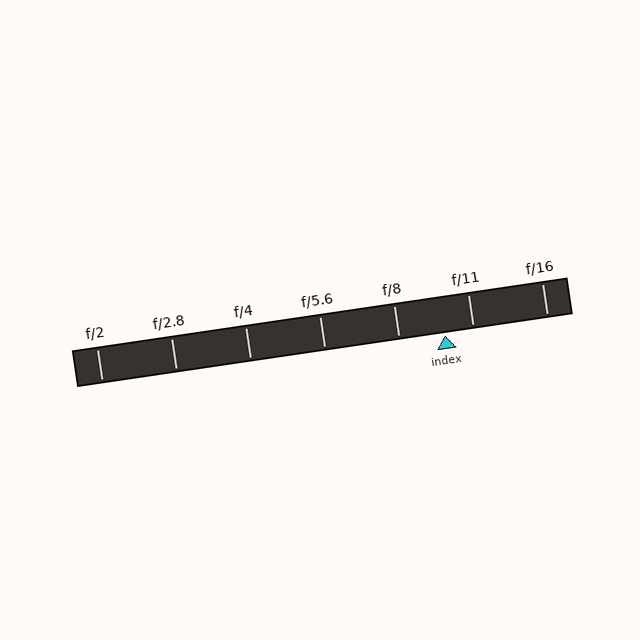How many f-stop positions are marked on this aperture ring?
There are 7 f-stop positions marked.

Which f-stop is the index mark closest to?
The index mark is closest to f/11.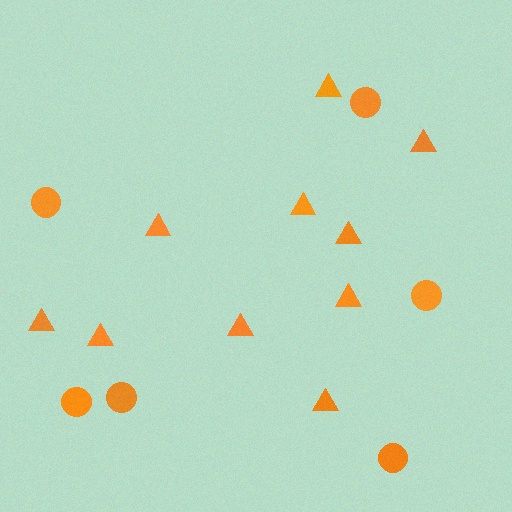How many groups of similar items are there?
There are 2 groups: one group of triangles (10) and one group of circles (6).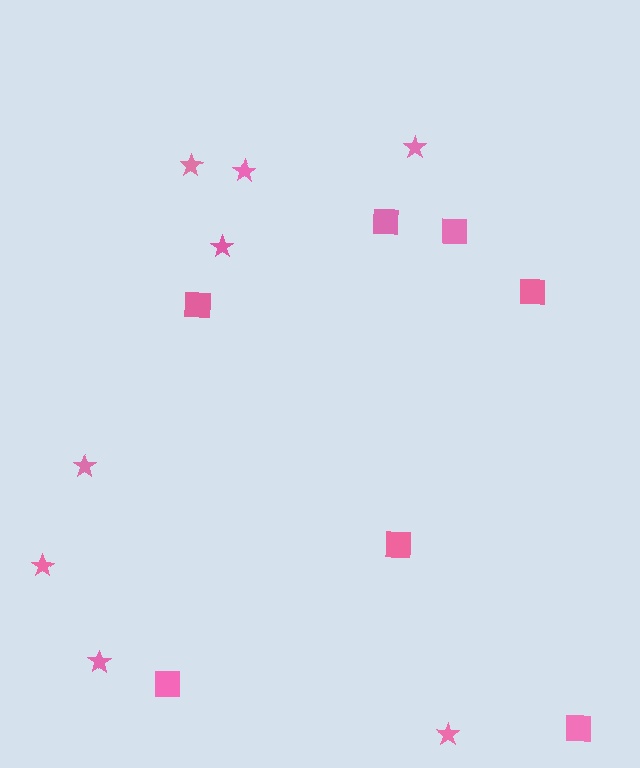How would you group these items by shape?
There are 2 groups: one group of squares (7) and one group of stars (8).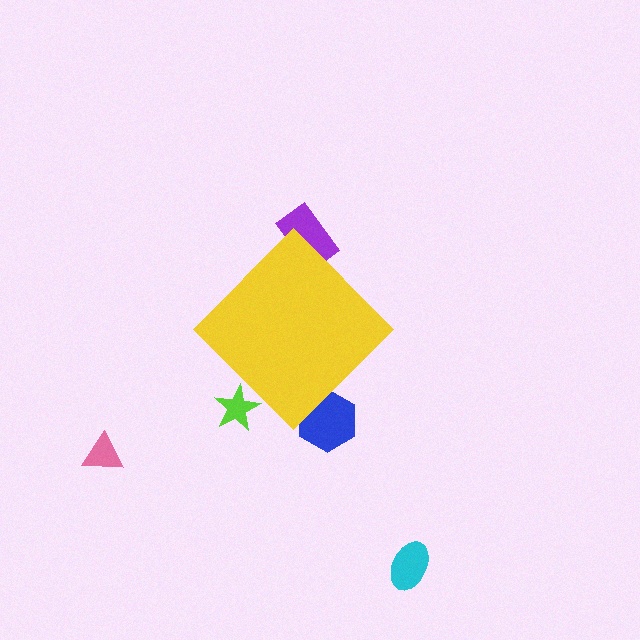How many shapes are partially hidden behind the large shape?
3 shapes are partially hidden.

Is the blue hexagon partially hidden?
Yes, the blue hexagon is partially hidden behind the yellow diamond.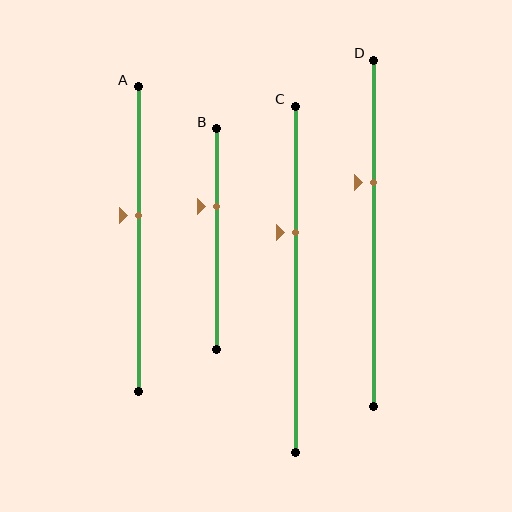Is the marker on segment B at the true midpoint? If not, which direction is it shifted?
No, the marker on segment B is shifted upward by about 15% of the segment length.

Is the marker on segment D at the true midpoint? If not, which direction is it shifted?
No, the marker on segment D is shifted upward by about 15% of the segment length.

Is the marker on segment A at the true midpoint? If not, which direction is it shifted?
No, the marker on segment A is shifted upward by about 8% of the segment length.